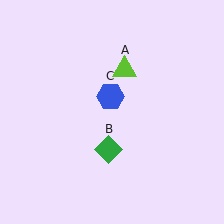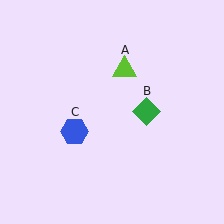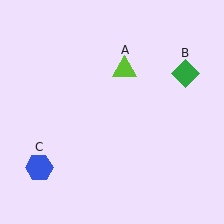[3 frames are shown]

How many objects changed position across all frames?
2 objects changed position: green diamond (object B), blue hexagon (object C).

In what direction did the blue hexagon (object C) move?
The blue hexagon (object C) moved down and to the left.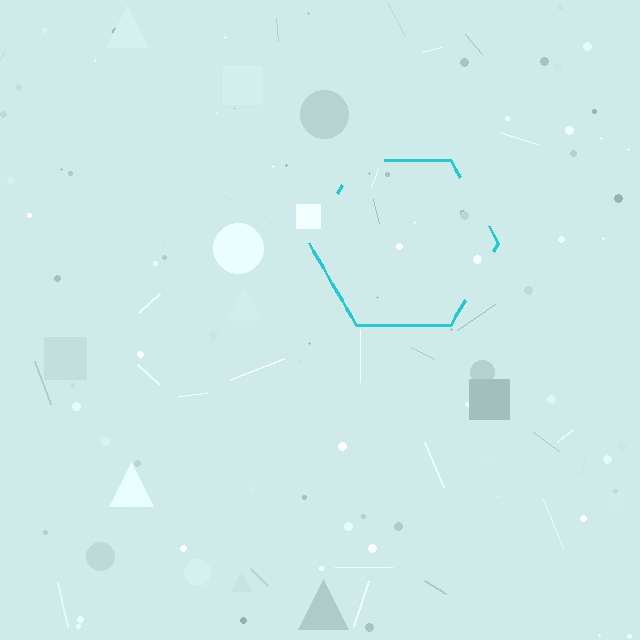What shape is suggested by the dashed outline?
The dashed outline suggests a hexagon.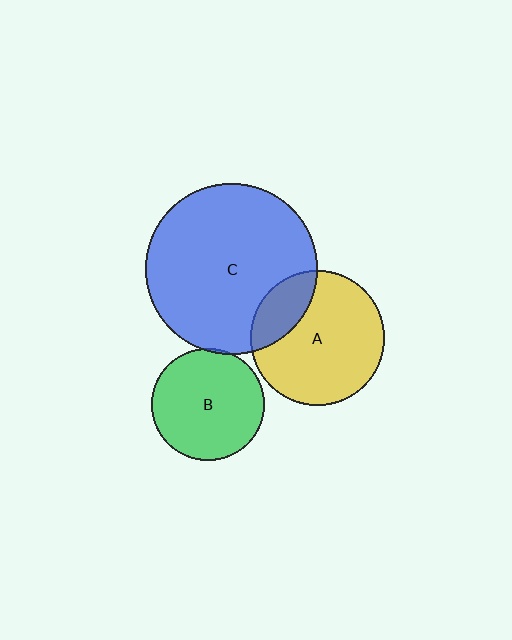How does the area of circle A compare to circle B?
Approximately 1.4 times.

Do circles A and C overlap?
Yes.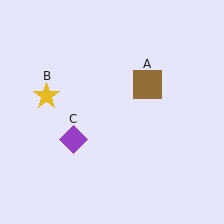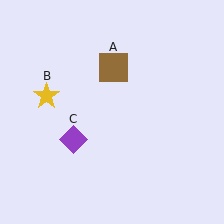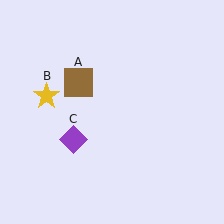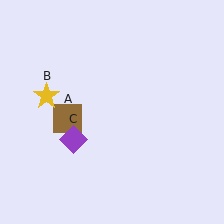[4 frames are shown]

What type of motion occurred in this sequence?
The brown square (object A) rotated counterclockwise around the center of the scene.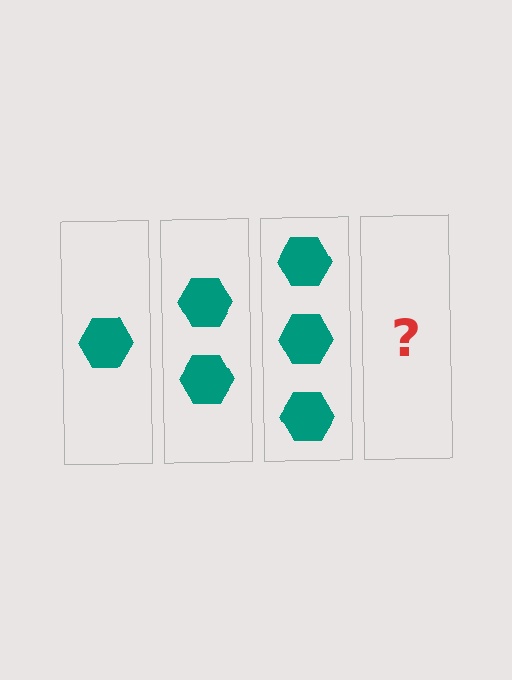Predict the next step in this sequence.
The next step is 4 hexagons.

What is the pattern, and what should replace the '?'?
The pattern is that each step adds one more hexagon. The '?' should be 4 hexagons.